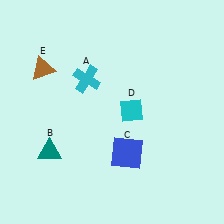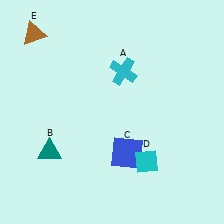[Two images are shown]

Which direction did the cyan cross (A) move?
The cyan cross (A) moved right.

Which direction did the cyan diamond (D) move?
The cyan diamond (D) moved down.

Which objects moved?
The objects that moved are: the cyan cross (A), the cyan diamond (D), the brown triangle (E).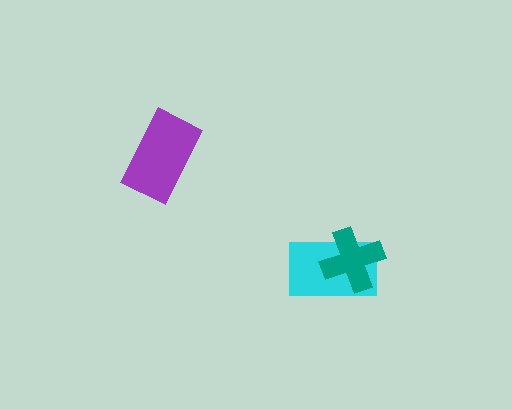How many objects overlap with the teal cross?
1 object overlaps with the teal cross.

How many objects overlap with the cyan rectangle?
1 object overlaps with the cyan rectangle.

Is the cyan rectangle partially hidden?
Yes, it is partially covered by another shape.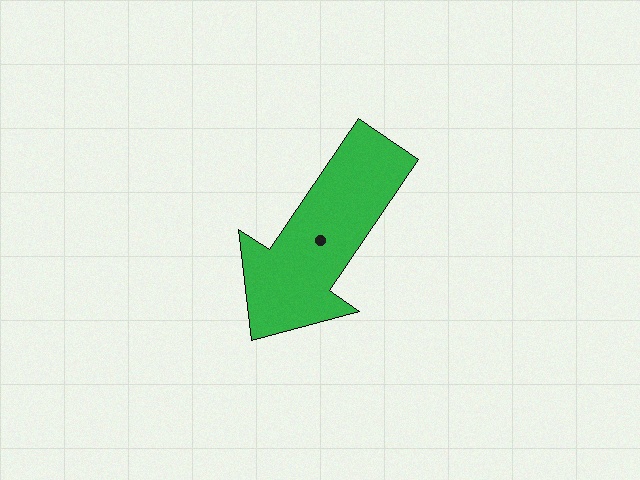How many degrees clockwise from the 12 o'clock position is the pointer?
Approximately 214 degrees.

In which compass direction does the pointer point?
Southwest.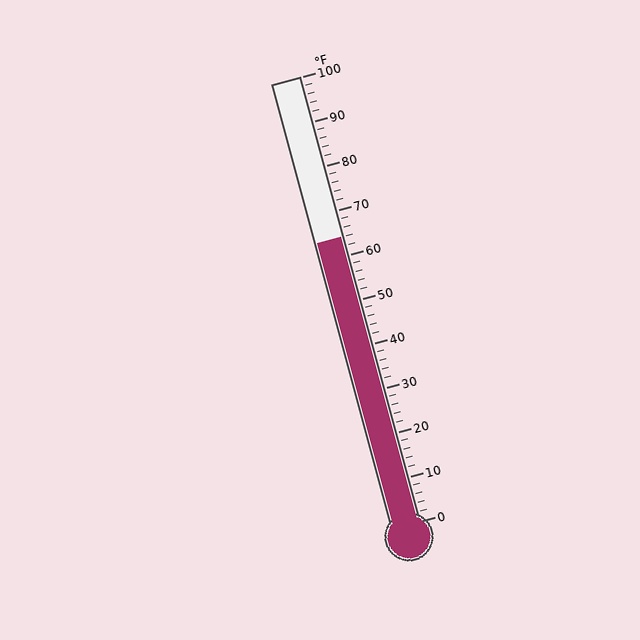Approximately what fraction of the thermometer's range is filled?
The thermometer is filled to approximately 65% of its range.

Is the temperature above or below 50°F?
The temperature is above 50°F.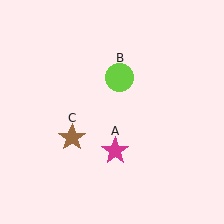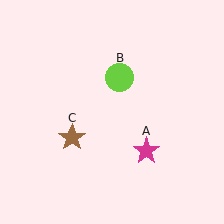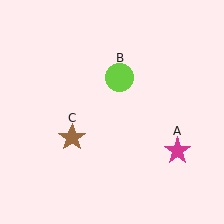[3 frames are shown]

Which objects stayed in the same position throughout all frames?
Lime circle (object B) and brown star (object C) remained stationary.